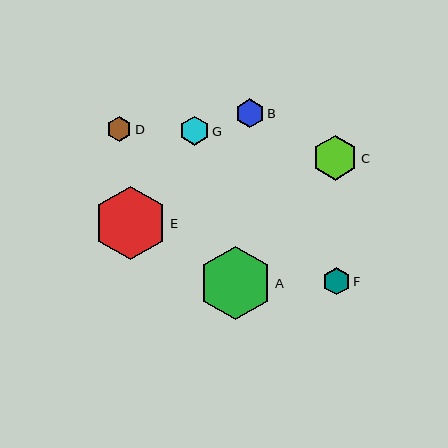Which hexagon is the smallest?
Hexagon D is the smallest with a size of approximately 25 pixels.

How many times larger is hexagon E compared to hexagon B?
Hexagon E is approximately 2.5 times the size of hexagon B.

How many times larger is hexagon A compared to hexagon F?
Hexagon A is approximately 2.7 times the size of hexagon F.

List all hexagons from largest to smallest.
From largest to smallest: A, E, C, G, B, F, D.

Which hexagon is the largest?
Hexagon A is the largest with a size of approximately 74 pixels.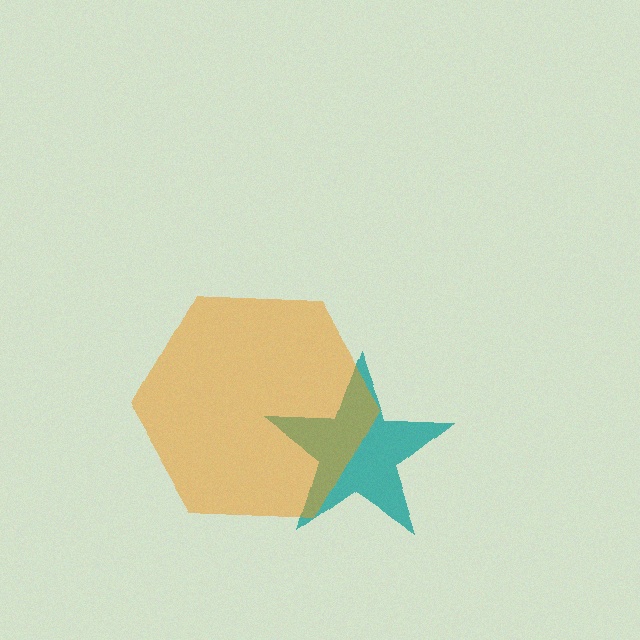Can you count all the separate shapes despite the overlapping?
Yes, there are 2 separate shapes.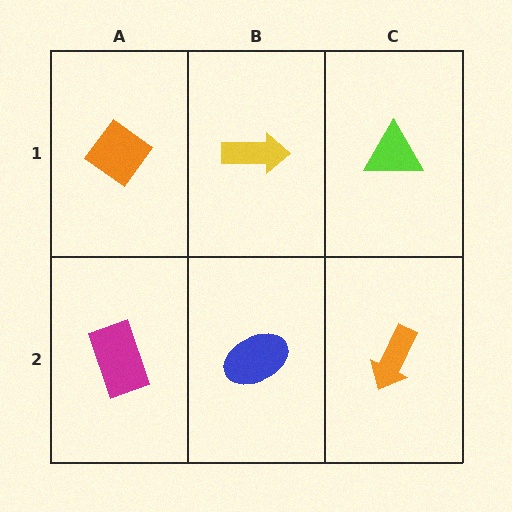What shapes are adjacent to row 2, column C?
A lime triangle (row 1, column C), a blue ellipse (row 2, column B).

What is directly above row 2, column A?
An orange diamond.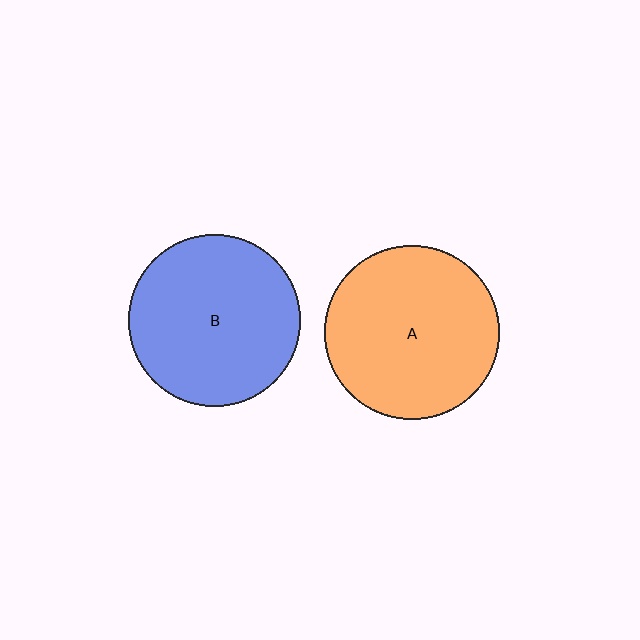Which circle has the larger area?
Circle A (orange).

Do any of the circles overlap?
No, none of the circles overlap.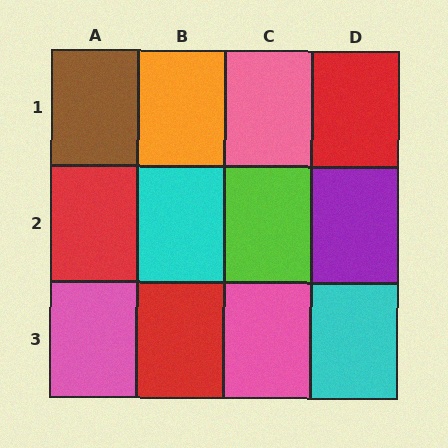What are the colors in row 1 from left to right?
Brown, orange, pink, red.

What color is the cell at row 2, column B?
Cyan.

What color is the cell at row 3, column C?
Pink.